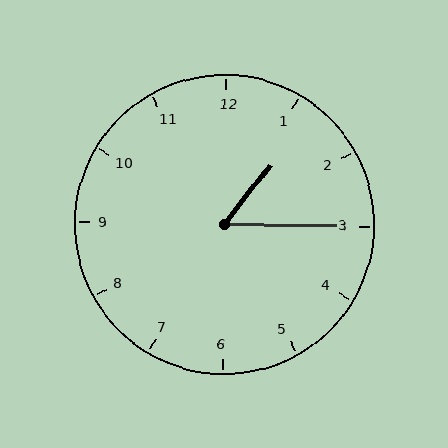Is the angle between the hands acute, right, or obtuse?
It is acute.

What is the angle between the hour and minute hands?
Approximately 52 degrees.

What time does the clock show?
1:15.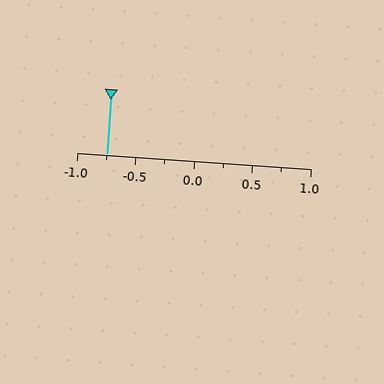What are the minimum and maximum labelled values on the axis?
The axis runs from -1.0 to 1.0.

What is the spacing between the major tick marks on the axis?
The major ticks are spaced 0.5 apart.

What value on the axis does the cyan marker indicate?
The marker indicates approximately -0.75.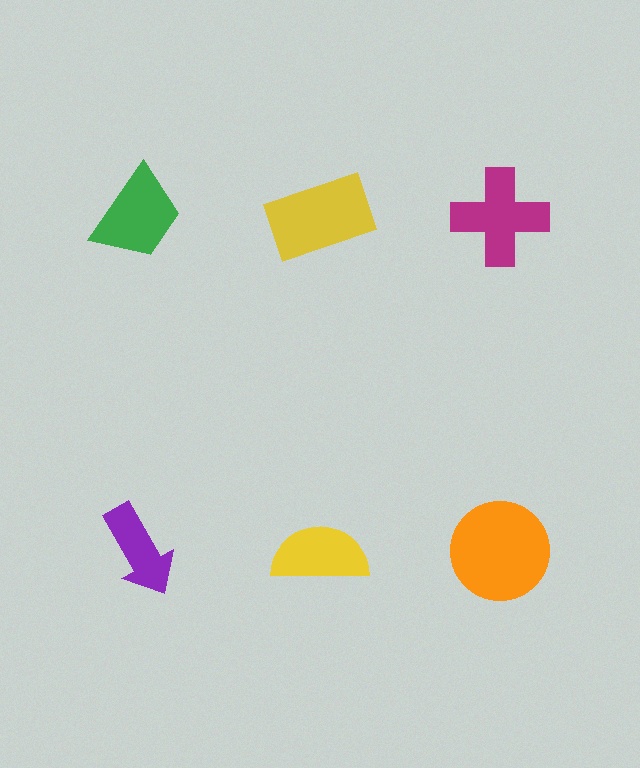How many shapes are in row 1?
3 shapes.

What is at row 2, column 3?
An orange circle.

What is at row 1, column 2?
A yellow rectangle.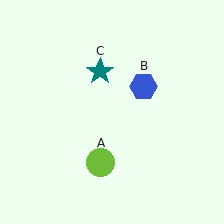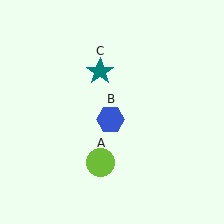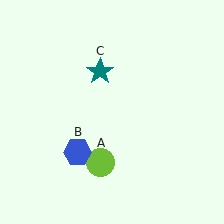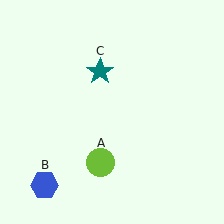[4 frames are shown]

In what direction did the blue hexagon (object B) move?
The blue hexagon (object B) moved down and to the left.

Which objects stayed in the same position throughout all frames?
Lime circle (object A) and teal star (object C) remained stationary.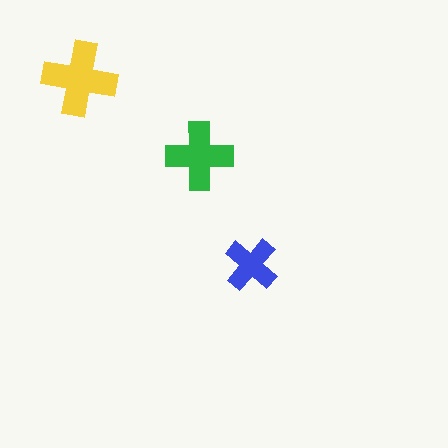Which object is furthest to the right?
The blue cross is rightmost.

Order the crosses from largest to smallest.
the yellow one, the green one, the blue one.